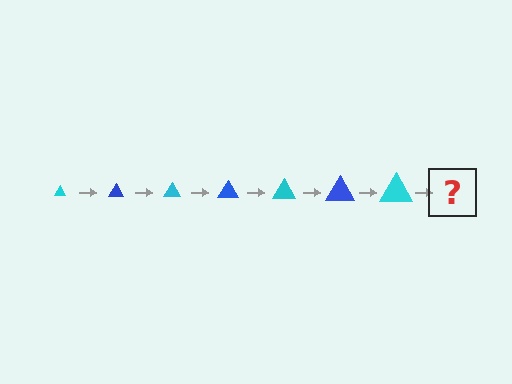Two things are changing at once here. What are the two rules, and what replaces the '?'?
The two rules are that the triangle grows larger each step and the color cycles through cyan and blue. The '?' should be a blue triangle, larger than the previous one.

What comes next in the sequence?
The next element should be a blue triangle, larger than the previous one.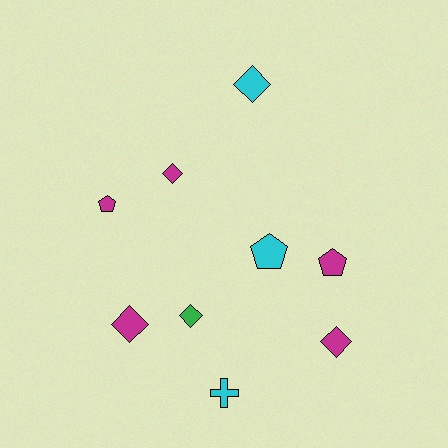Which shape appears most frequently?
Diamond, with 5 objects.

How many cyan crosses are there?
There is 1 cyan cross.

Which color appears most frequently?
Magenta, with 5 objects.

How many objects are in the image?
There are 9 objects.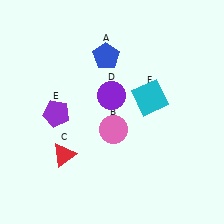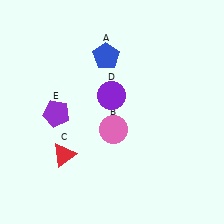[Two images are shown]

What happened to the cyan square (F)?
The cyan square (F) was removed in Image 2. It was in the top-right area of Image 1.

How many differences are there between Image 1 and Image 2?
There is 1 difference between the two images.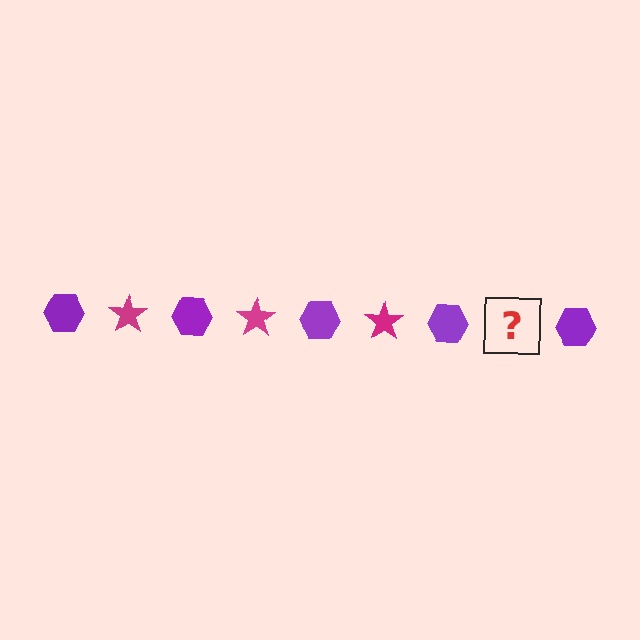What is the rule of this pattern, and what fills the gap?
The rule is that the pattern alternates between purple hexagon and magenta star. The gap should be filled with a magenta star.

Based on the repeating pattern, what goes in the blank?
The blank should be a magenta star.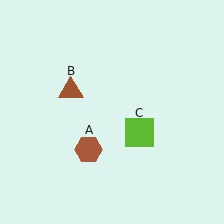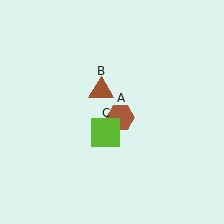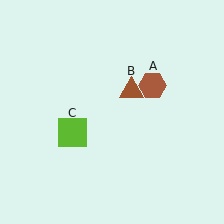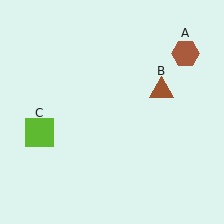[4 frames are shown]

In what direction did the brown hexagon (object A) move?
The brown hexagon (object A) moved up and to the right.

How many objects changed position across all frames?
3 objects changed position: brown hexagon (object A), brown triangle (object B), lime square (object C).